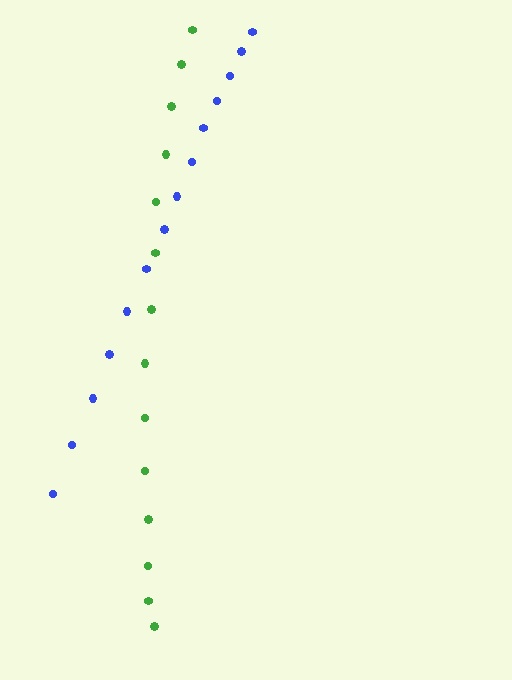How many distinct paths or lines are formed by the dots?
There are 2 distinct paths.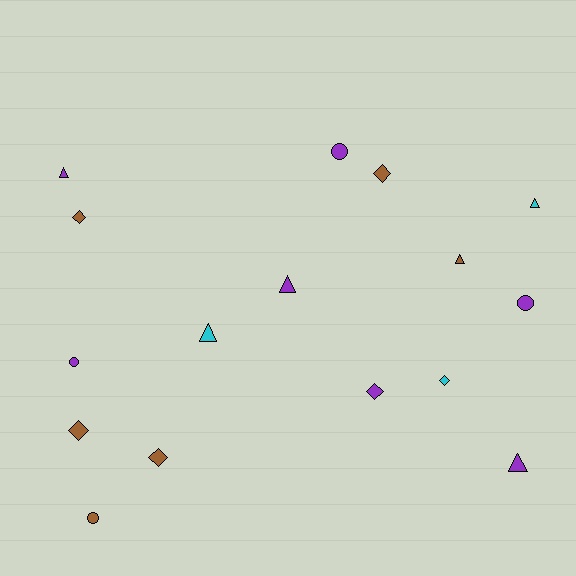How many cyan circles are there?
There are no cyan circles.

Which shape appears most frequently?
Diamond, with 6 objects.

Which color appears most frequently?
Purple, with 7 objects.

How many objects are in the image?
There are 16 objects.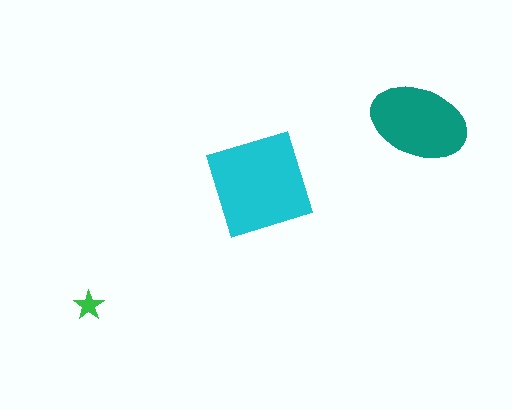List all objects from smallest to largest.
The green star, the teal ellipse, the cyan square.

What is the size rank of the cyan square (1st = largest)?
1st.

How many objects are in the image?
There are 3 objects in the image.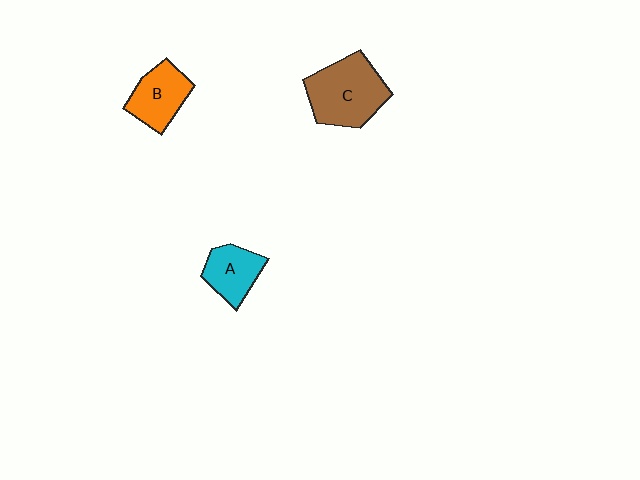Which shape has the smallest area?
Shape A (cyan).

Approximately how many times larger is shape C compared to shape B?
Approximately 1.5 times.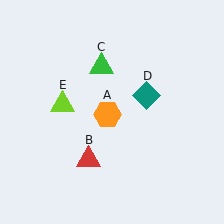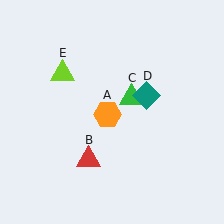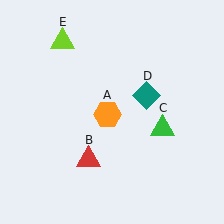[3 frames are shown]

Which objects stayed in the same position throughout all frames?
Orange hexagon (object A) and red triangle (object B) and teal diamond (object D) remained stationary.